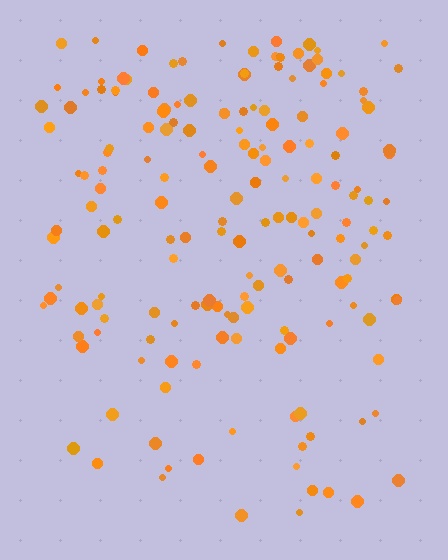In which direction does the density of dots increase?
From bottom to top, with the top side densest.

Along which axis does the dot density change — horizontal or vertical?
Vertical.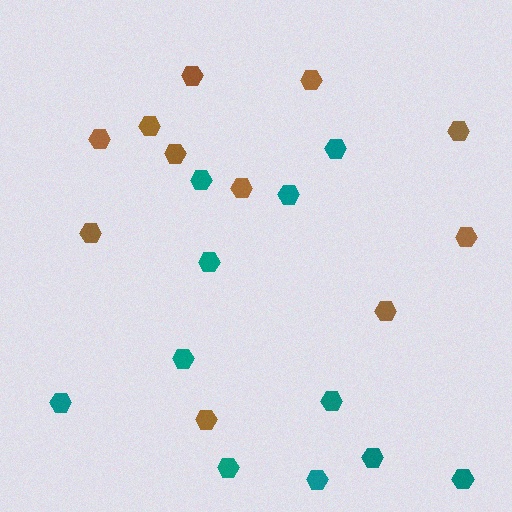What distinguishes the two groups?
There are 2 groups: one group of brown hexagons (11) and one group of teal hexagons (11).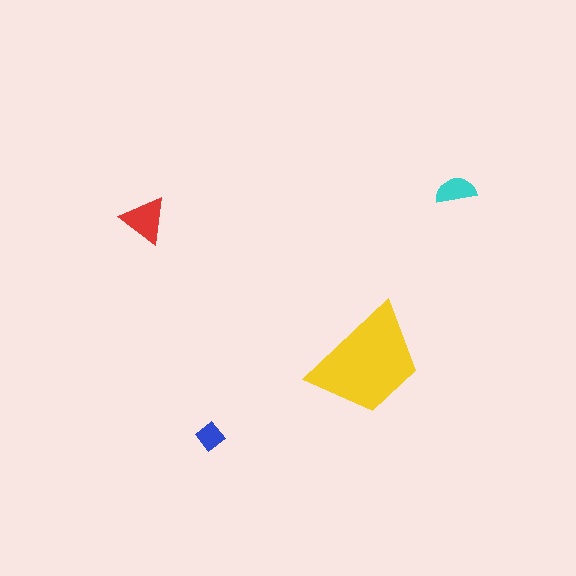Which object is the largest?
The yellow trapezoid.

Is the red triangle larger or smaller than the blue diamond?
Larger.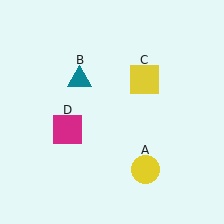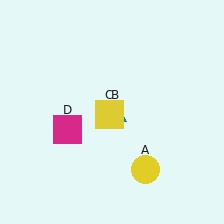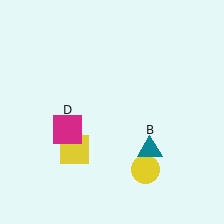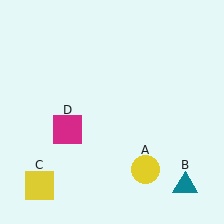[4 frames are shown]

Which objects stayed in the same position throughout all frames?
Yellow circle (object A) and magenta square (object D) remained stationary.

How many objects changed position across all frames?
2 objects changed position: teal triangle (object B), yellow square (object C).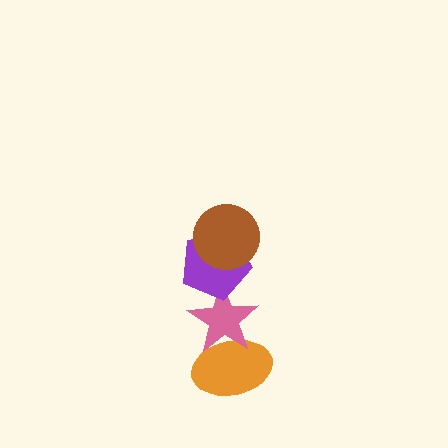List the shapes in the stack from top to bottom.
From top to bottom: the brown circle, the purple pentagon, the pink star, the orange ellipse.